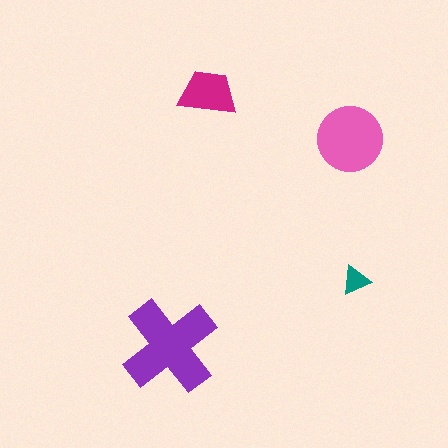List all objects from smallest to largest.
The teal triangle, the magenta trapezoid, the pink circle, the purple cross.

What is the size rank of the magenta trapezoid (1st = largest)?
3rd.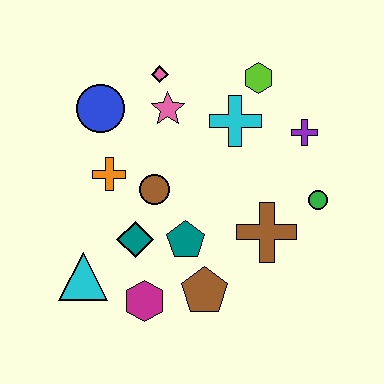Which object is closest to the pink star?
The pink diamond is closest to the pink star.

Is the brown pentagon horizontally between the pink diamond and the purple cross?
Yes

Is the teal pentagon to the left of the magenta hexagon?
No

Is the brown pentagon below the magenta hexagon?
No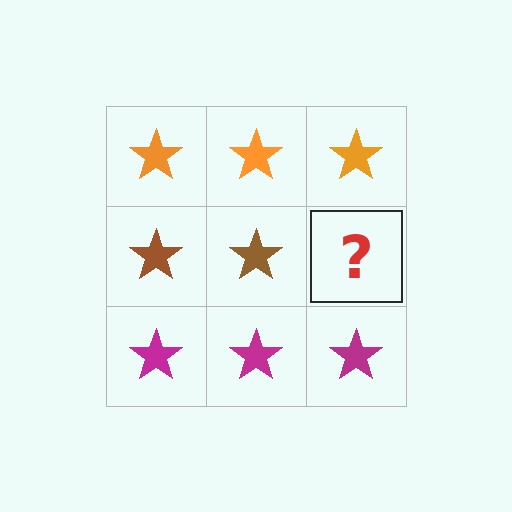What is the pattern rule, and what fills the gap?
The rule is that each row has a consistent color. The gap should be filled with a brown star.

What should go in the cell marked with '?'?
The missing cell should contain a brown star.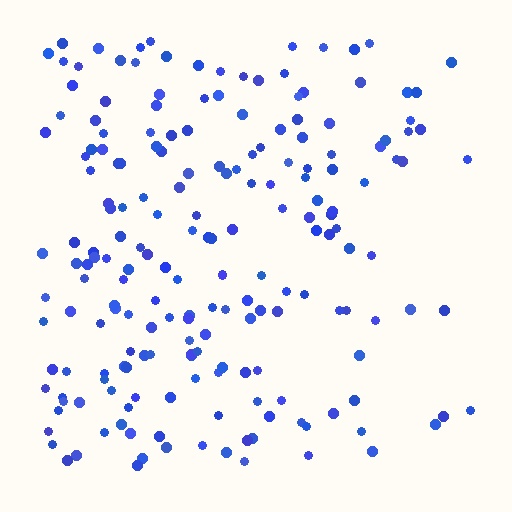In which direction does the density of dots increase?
From right to left, with the left side densest.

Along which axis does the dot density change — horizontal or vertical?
Horizontal.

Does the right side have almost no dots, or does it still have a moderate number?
Still a moderate number, just noticeably fewer than the left.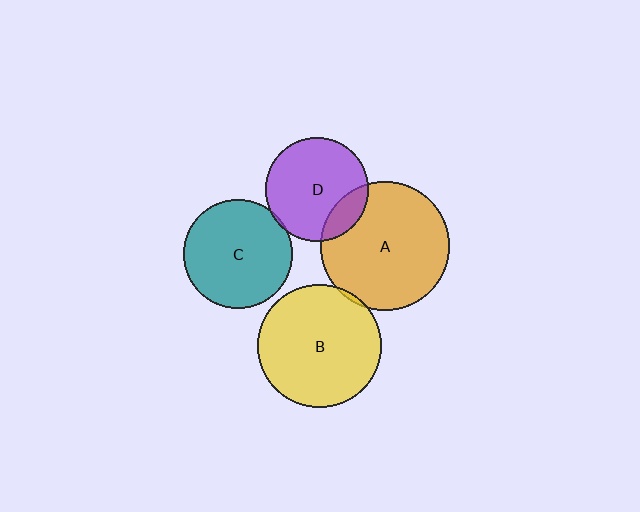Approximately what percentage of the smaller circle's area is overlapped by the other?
Approximately 5%.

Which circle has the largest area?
Circle A (orange).